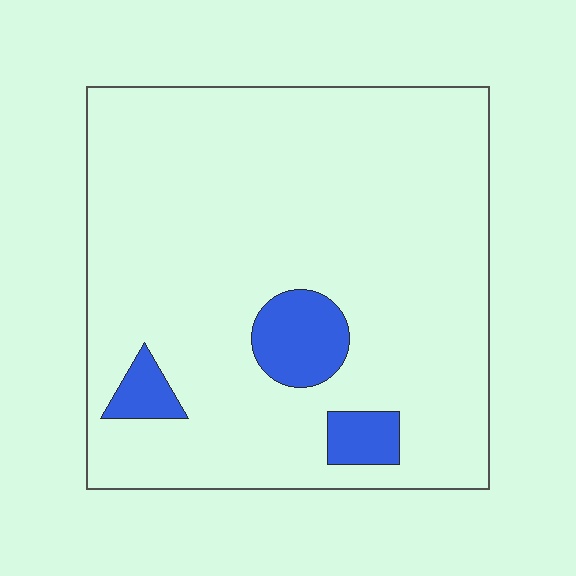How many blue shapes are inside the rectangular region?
3.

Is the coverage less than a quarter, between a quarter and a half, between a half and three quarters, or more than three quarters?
Less than a quarter.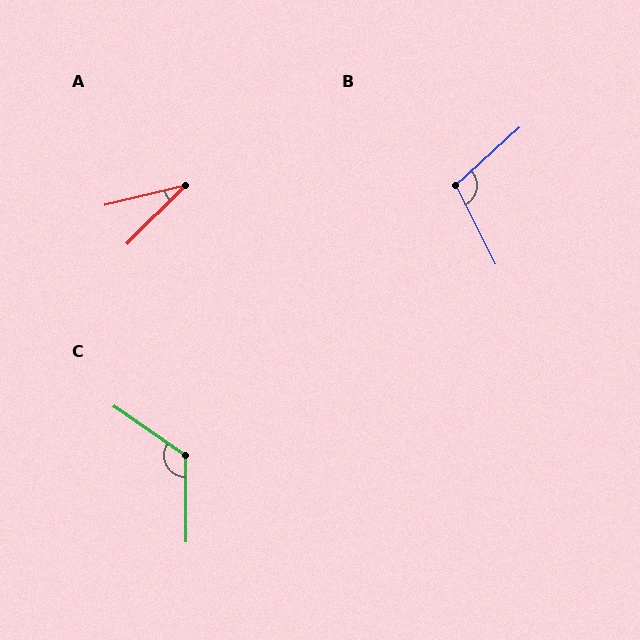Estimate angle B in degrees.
Approximately 106 degrees.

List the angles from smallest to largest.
A (31°), B (106°), C (125°).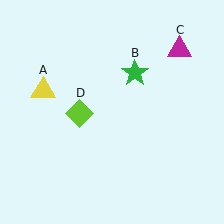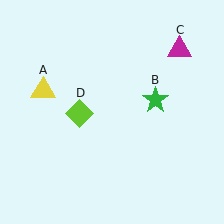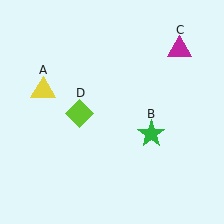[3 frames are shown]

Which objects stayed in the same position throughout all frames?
Yellow triangle (object A) and magenta triangle (object C) and lime diamond (object D) remained stationary.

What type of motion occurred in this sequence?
The green star (object B) rotated clockwise around the center of the scene.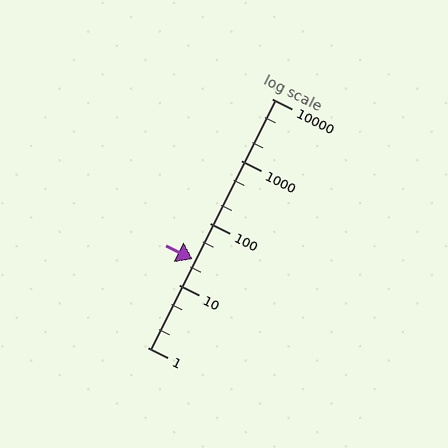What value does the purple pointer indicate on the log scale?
The pointer indicates approximately 26.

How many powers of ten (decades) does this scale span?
The scale spans 4 decades, from 1 to 10000.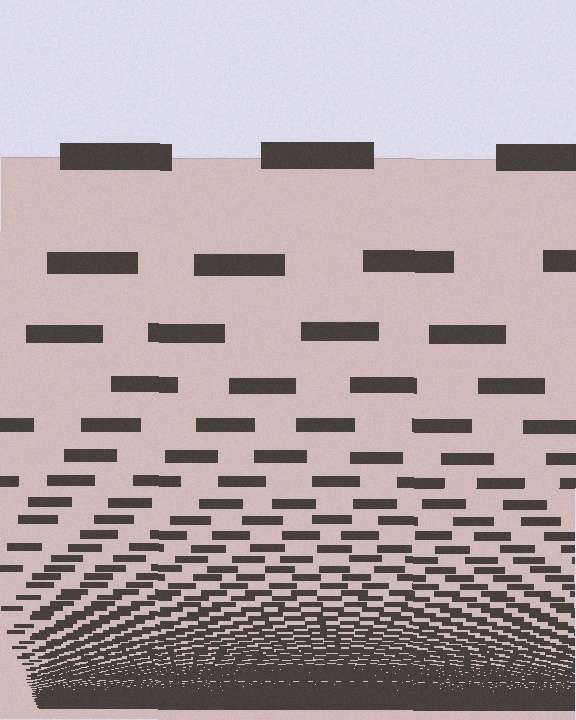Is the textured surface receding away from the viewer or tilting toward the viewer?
The surface appears to tilt toward the viewer. Texture elements get larger and sparser toward the top.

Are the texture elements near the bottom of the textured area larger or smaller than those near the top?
Smaller. The gradient is inverted — elements near the bottom are smaller and denser.